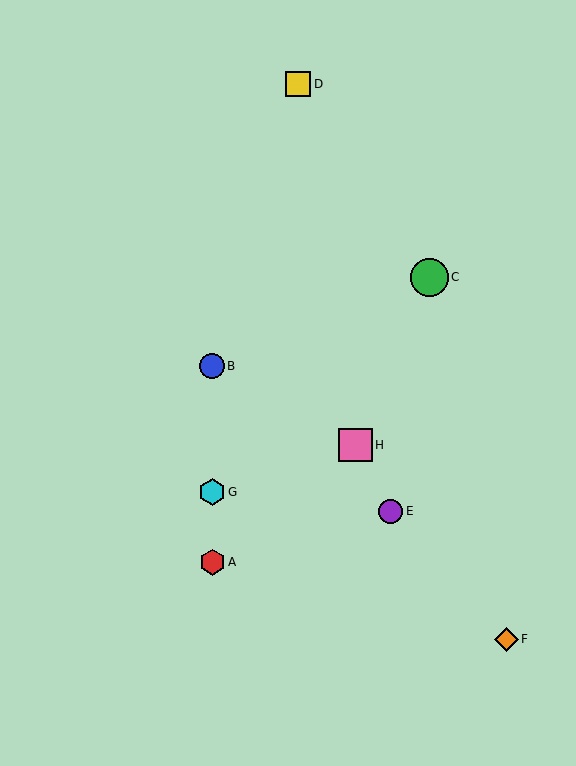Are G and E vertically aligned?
No, G is at x≈212 and E is at x≈391.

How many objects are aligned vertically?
3 objects (A, B, G) are aligned vertically.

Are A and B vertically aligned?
Yes, both are at x≈212.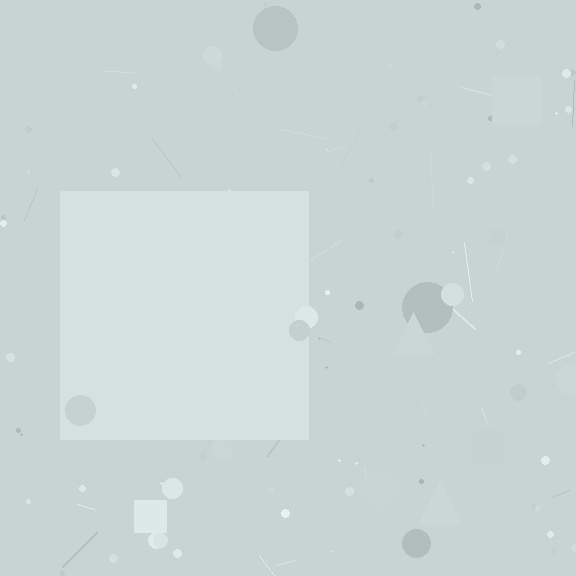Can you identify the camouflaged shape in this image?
The camouflaged shape is a square.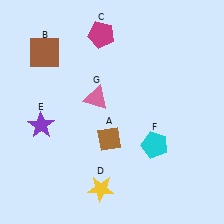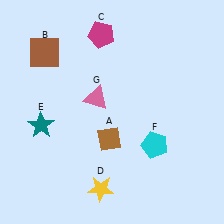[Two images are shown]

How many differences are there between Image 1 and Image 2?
There is 1 difference between the two images.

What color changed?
The star (E) changed from purple in Image 1 to teal in Image 2.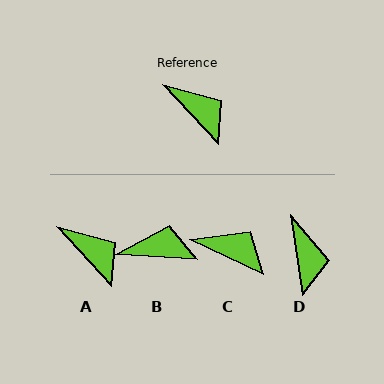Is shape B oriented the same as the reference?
No, it is off by about 43 degrees.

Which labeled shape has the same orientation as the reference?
A.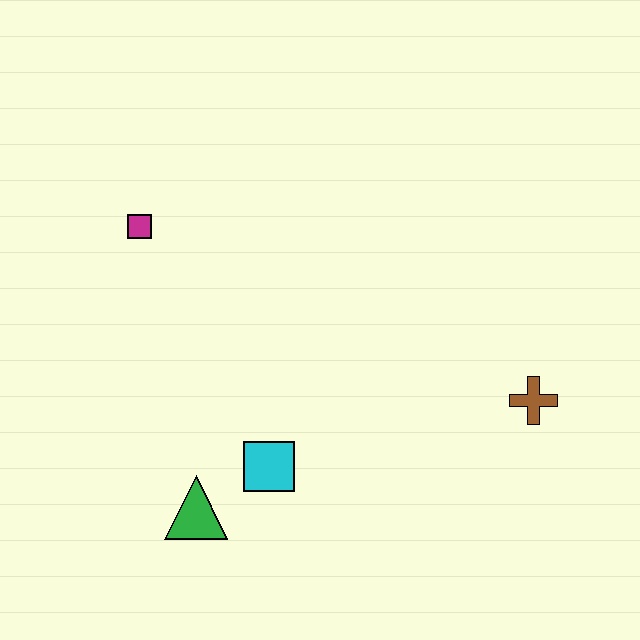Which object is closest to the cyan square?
The green triangle is closest to the cyan square.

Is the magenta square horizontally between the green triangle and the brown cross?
No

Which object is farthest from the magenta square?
The brown cross is farthest from the magenta square.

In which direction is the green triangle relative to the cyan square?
The green triangle is to the left of the cyan square.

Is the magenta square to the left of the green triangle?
Yes